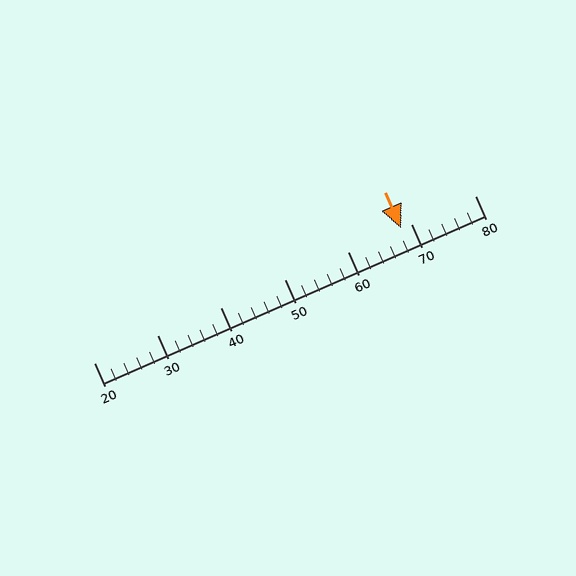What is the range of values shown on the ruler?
The ruler shows values from 20 to 80.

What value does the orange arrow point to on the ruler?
The orange arrow points to approximately 68.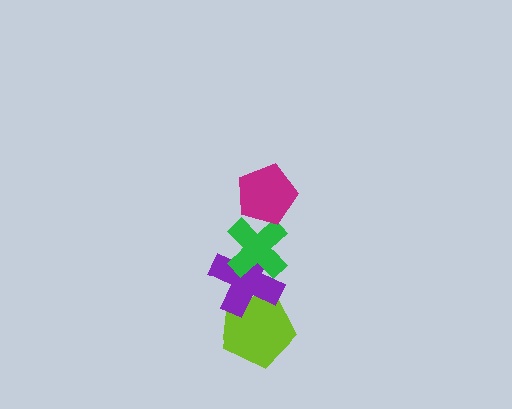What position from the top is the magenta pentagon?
The magenta pentagon is 1st from the top.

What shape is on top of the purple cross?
The green cross is on top of the purple cross.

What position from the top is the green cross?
The green cross is 2nd from the top.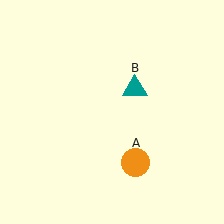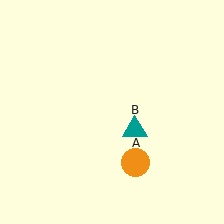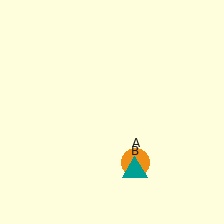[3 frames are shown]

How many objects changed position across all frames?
1 object changed position: teal triangle (object B).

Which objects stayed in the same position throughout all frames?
Orange circle (object A) remained stationary.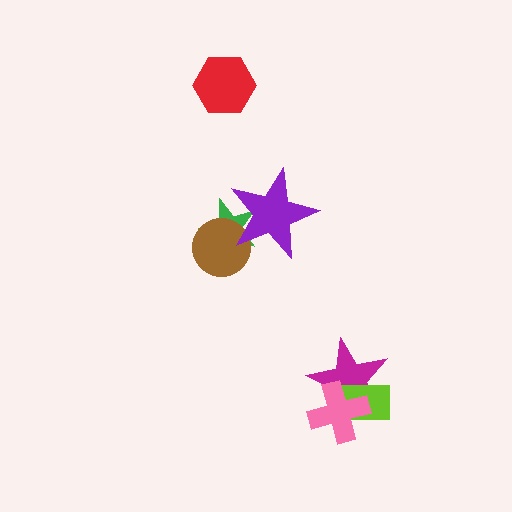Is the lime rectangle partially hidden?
Yes, it is partially covered by another shape.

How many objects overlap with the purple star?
2 objects overlap with the purple star.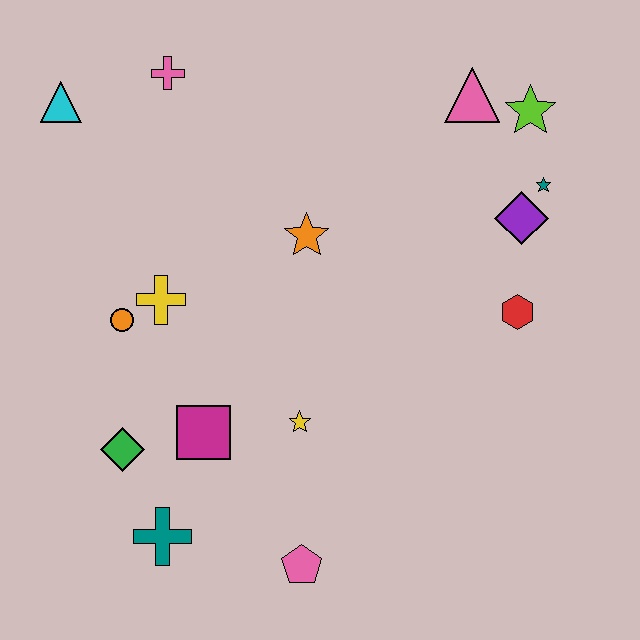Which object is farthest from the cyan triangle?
The pink pentagon is farthest from the cyan triangle.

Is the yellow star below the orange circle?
Yes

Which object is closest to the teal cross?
The green diamond is closest to the teal cross.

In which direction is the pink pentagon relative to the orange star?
The pink pentagon is below the orange star.